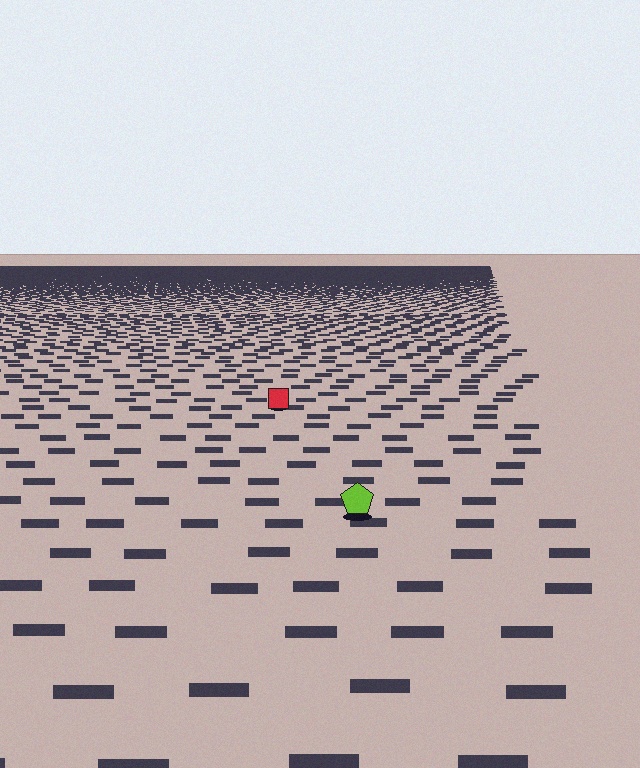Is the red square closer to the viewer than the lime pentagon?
No. The lime pentagon is closer — you can tell from the texture gradient: the ground texture is coarser near it.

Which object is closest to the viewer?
The lime pentagon is closest. The texture marks near it are larger and more spread out.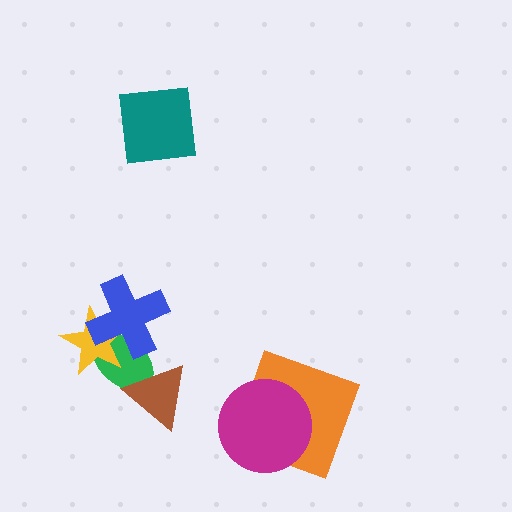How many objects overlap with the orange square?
1 object overlaps with the orange square.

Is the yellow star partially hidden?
Yes, it is partially covered by another shape.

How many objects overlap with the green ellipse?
3 objects overlap with the green ellipse.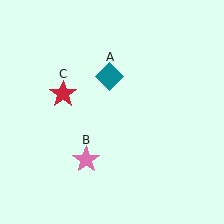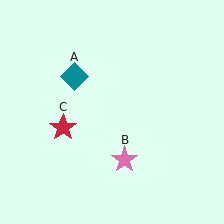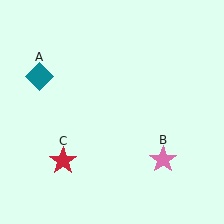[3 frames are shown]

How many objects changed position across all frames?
3 objects changed position: teal diamond (object A), pink star (object B), red star (object C).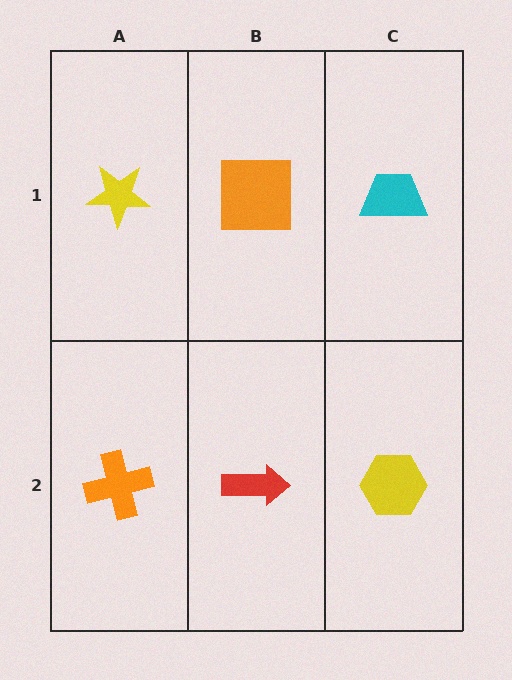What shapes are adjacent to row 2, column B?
An orange square (row 1, column B), an orange cross (row 2, column A), a yellow hexagon (row 2, column C).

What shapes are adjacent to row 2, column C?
A cyan trapezoid (row 1, column C), a red arrow (row 2, column B).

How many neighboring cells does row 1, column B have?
3.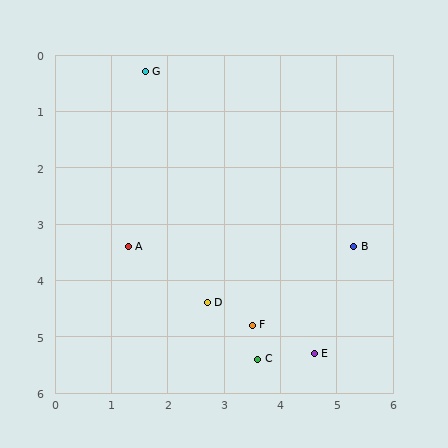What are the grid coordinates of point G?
Point G is at approximately (1.6, 0.3).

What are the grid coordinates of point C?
Point C is at approximately (3.6, 5.4).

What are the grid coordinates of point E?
Point E is at approximately (4.6, 5.3).